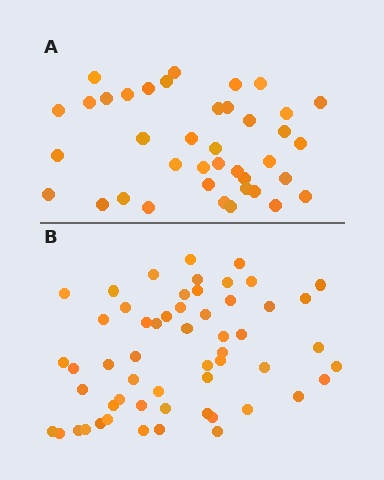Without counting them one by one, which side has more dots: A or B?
Region B (the bottom region) has more dots.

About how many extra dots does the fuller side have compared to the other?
Region B has approximately 15 more dots than region A.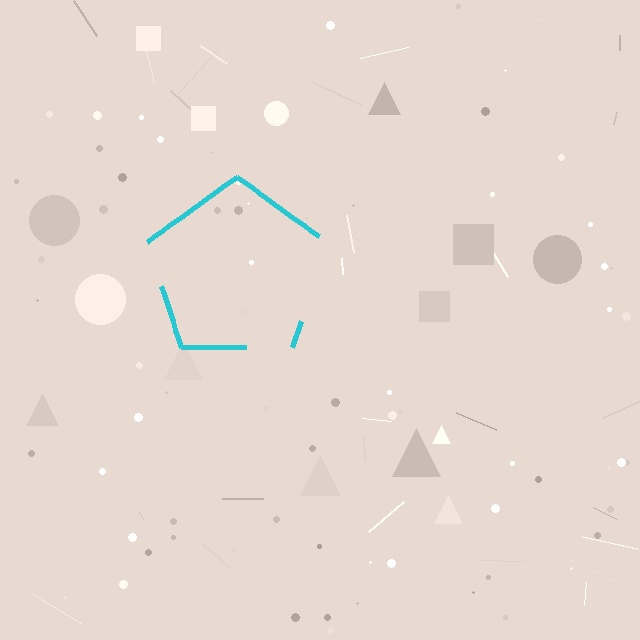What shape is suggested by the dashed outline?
The dashed outline suggests a pentagon.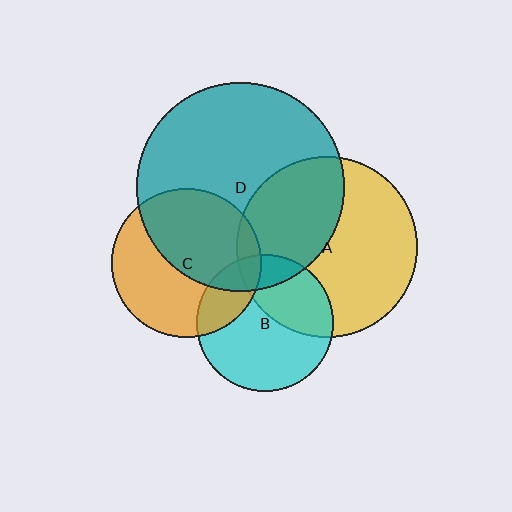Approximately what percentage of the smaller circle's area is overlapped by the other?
Approximately 35%.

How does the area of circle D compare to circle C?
Approximately 1.9 times.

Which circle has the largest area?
Circle D (teal).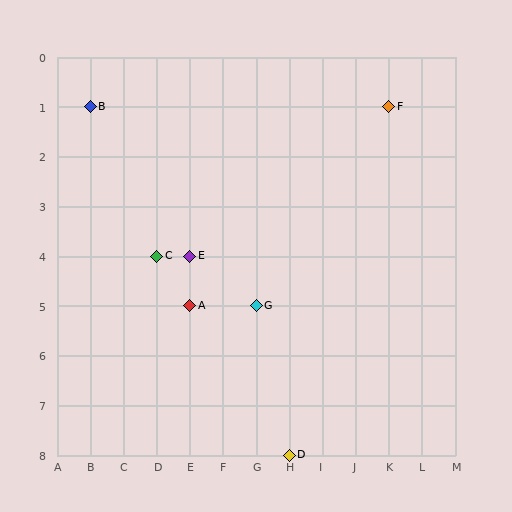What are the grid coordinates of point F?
Point F is at grid coordinates (K, 1).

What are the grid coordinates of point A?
Point A is at grid coordinates (E, 5).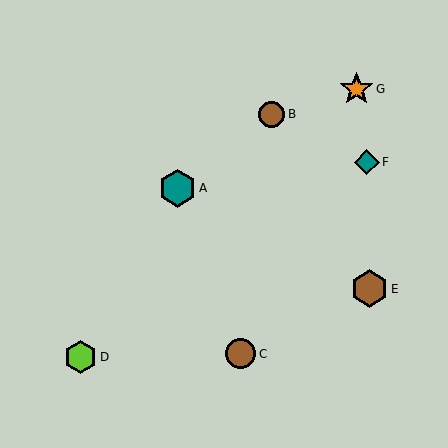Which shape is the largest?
The teal hexagon (labeled A) is the largest.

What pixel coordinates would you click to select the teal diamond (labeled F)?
Click at (367, 162) to select the teal diamond F.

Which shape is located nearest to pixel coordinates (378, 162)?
The teal diamond (labeled F) at (367, 162) is nearest to that location.